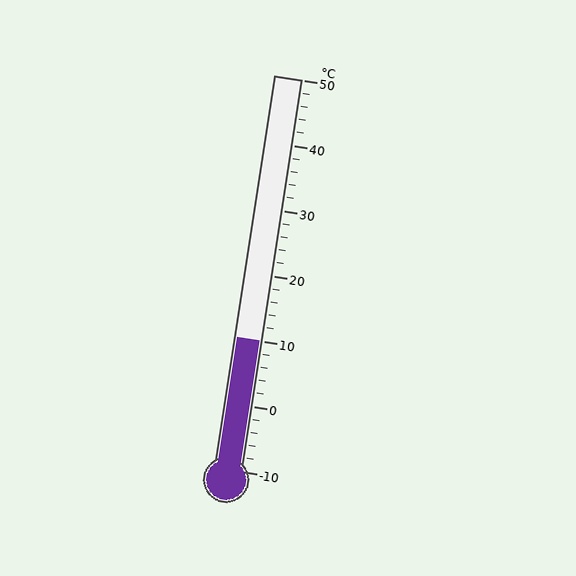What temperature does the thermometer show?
The thermometer shows approximately 10°C.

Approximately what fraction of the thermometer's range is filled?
The thermometer is filled to approximately 35% of its range.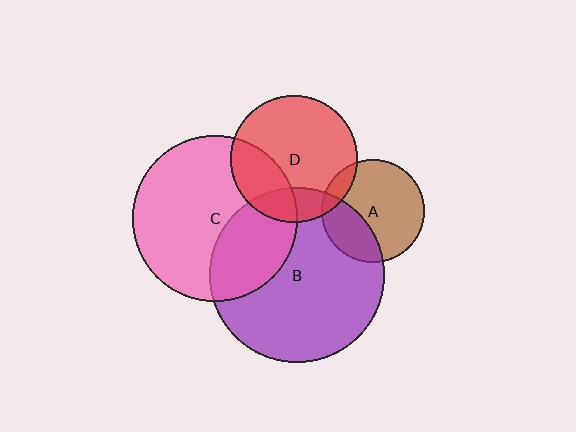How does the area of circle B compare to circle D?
Approximately 1.9 times.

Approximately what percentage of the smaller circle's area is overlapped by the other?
Approximately 30%.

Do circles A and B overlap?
Yes.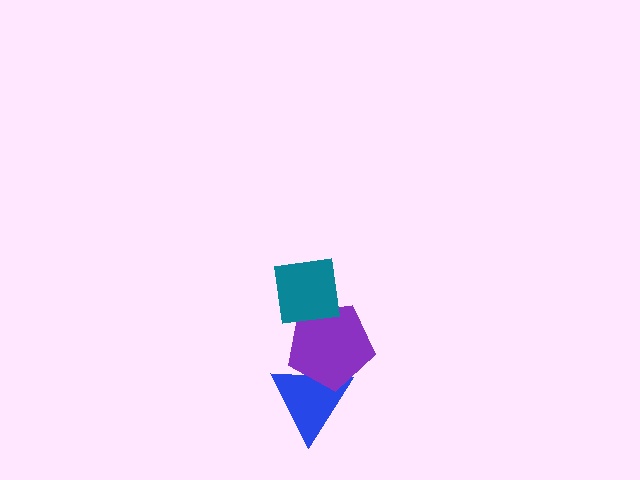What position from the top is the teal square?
The teal square is 1st from the top.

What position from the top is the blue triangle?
The blue triangle is 3rd from the top.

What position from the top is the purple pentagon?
The purple pentagon is 2nd from the top.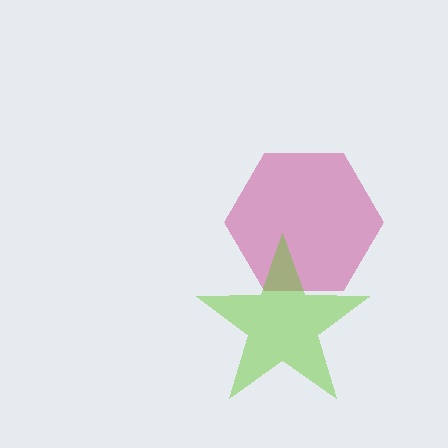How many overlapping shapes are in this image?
There are 2 overlapping shapes in the image.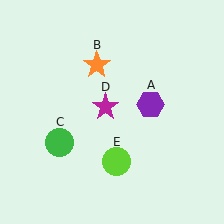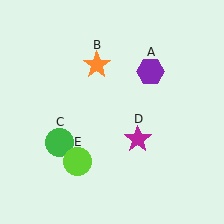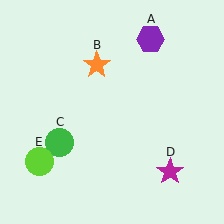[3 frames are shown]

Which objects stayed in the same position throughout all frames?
Orange star (object B) and green circle (object C) remained stationary.